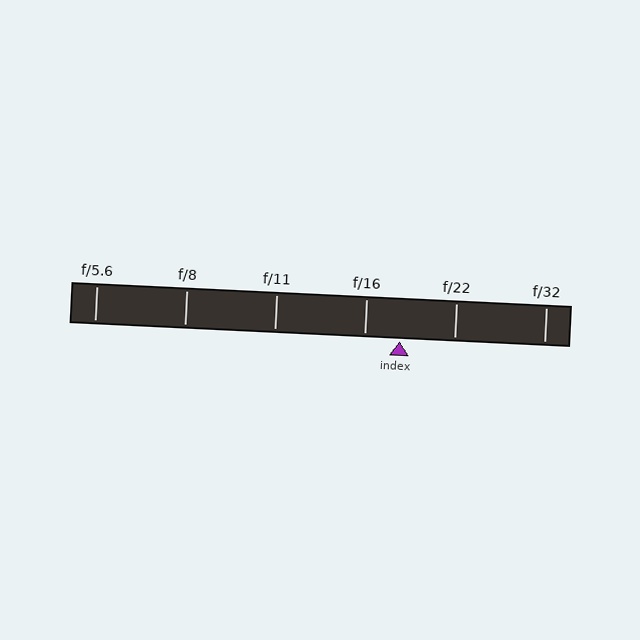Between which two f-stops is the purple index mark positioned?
The index mark is between f/16 and f/22.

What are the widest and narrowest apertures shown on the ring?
The widest aperture shown is f/5.6 and the narrowest is f/32.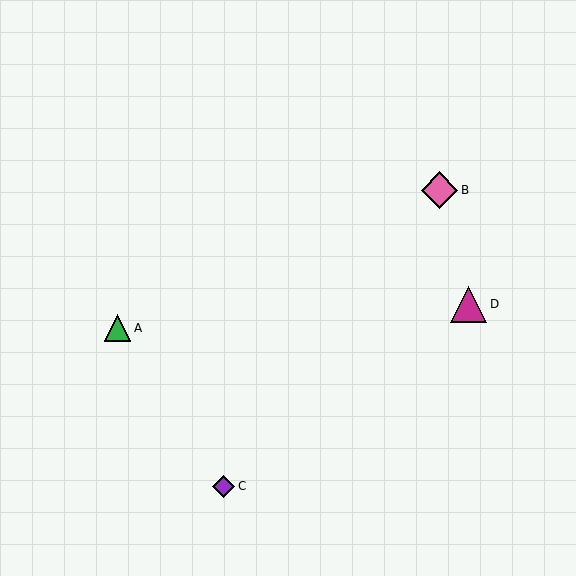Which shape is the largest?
The pink diamond (labeled B) is the largest.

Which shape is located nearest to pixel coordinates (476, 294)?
The magenta triangle (labeled D) at (469, 304) is nearest to that location.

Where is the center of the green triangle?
The center of the green triangle is at (118, 328).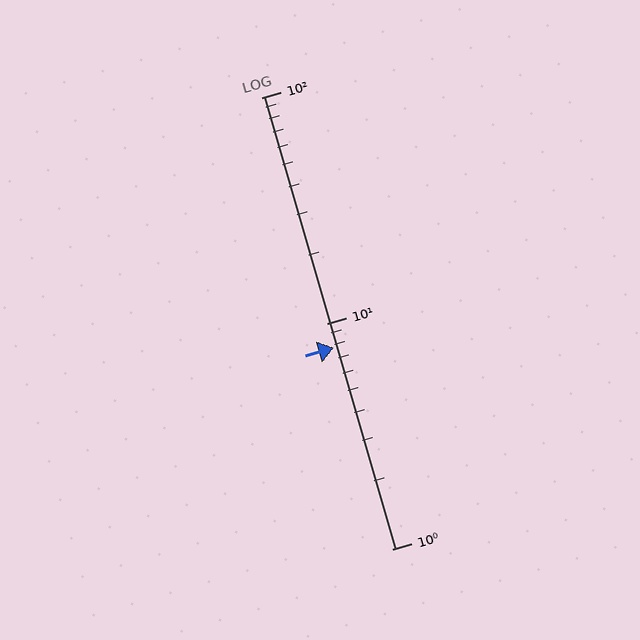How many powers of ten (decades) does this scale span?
The scale spans 2 decades, from 1 to 100.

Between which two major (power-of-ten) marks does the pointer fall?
The pointer is between 1 and 10.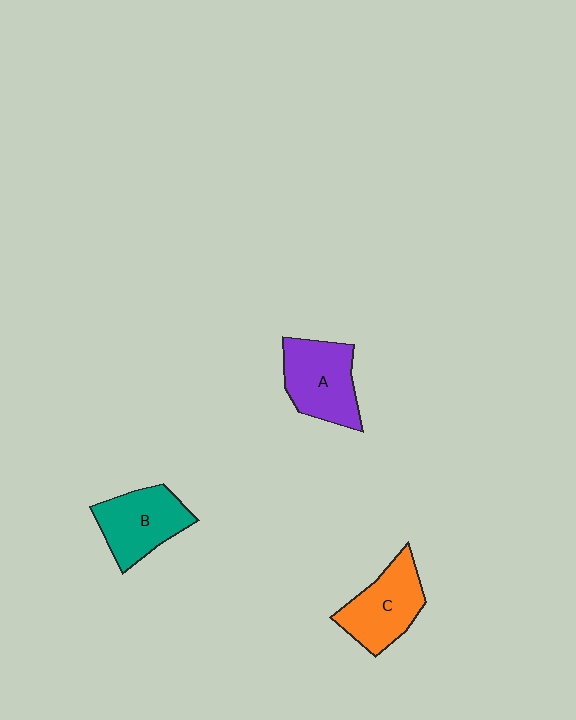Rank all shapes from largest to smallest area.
From largest to smallest: A (purple), C (orange), B (teal).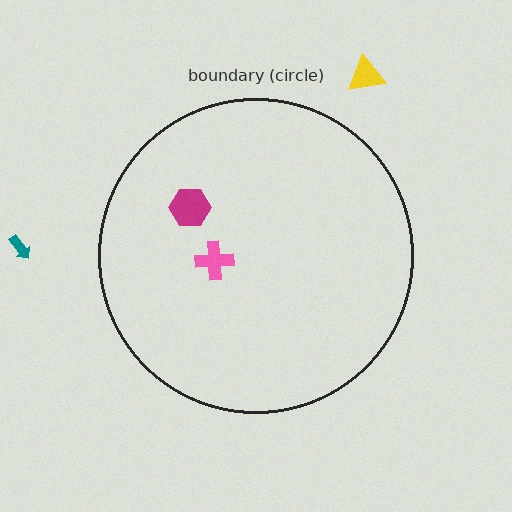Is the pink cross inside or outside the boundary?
Inside.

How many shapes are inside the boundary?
2 inside, 2 outside.